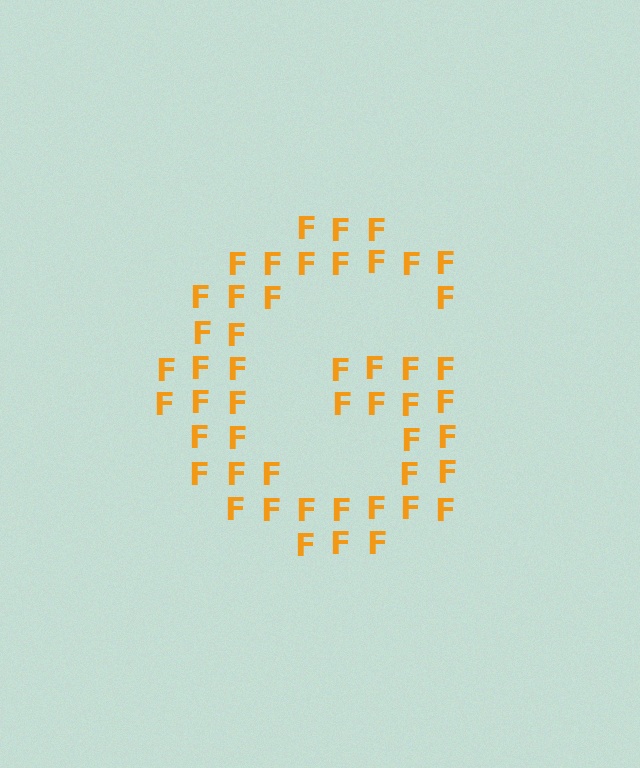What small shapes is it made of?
It is made of small letter F's.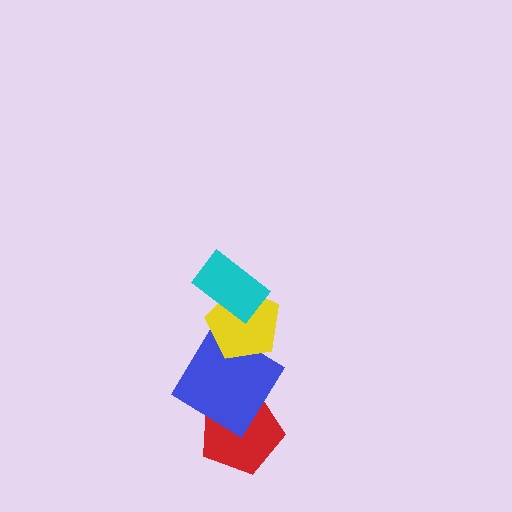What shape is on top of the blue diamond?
The yellow pentagon is on top of the blue diamond.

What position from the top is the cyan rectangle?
The cyan rectangle is 1st from the top.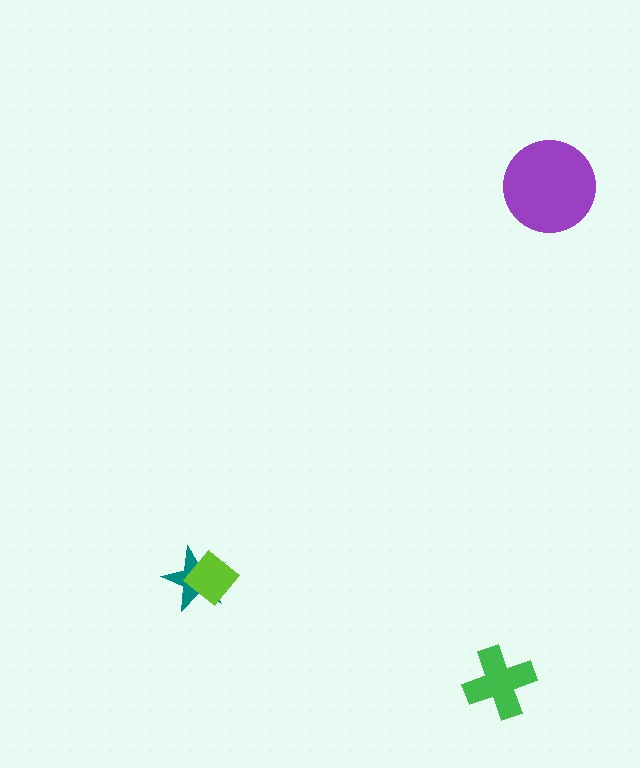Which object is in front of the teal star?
The lime diamond is in front of the teal star.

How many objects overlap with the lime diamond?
1 object overlaps with the lime diamond.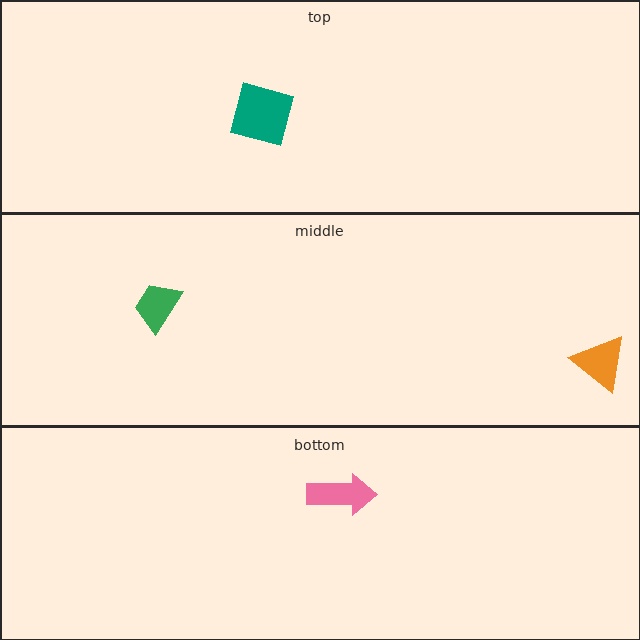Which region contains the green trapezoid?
The middle region.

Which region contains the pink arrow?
The bottom region.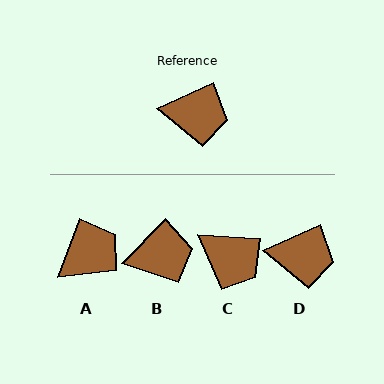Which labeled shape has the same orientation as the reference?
D.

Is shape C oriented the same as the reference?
No, it is off by about 27 degrees.